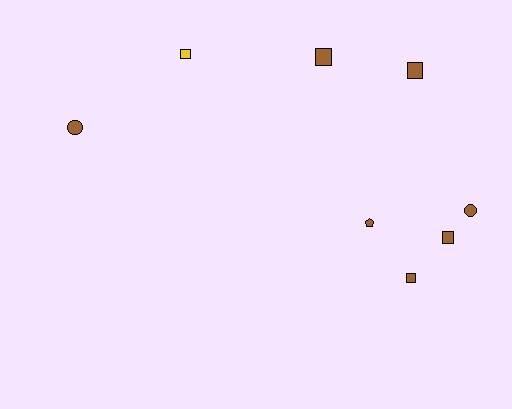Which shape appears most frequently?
Square, with 5 objects.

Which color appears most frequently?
Brown, with 7 objects.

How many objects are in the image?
There are 8 objects.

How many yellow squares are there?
There is 1 yellow square.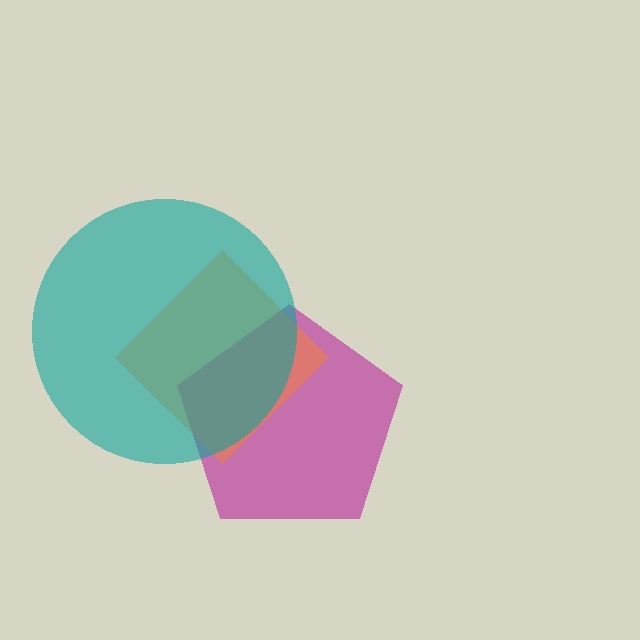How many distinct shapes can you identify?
There are 3 distinct shapes: a magenta pentagon, an orange diamond, a teal circle.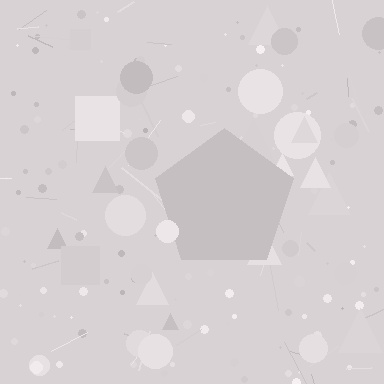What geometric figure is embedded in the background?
A pentagon is embedded in the background.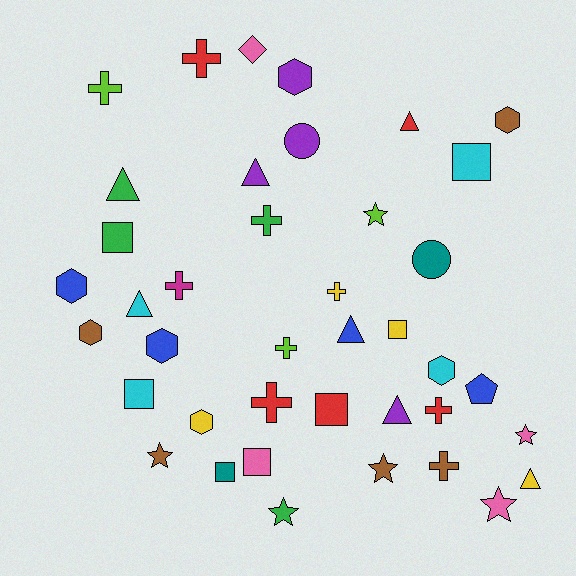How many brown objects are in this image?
There are 5 brown objects.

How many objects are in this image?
There are 40 objects.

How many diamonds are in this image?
There is 1 diamond.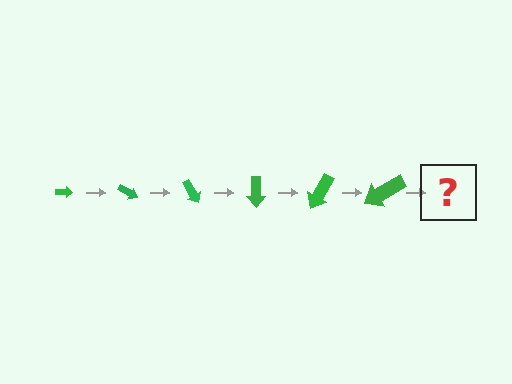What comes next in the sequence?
The next element should be an arrow, larger than the previous one and rotated 180 degrees from the start.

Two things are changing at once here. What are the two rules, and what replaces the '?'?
The two rules are that the arrow grows larger each step and it rotates 30 degrees each step. The '?' should be an arrow, larger than the previous one and rotated 180 degrees from the start.